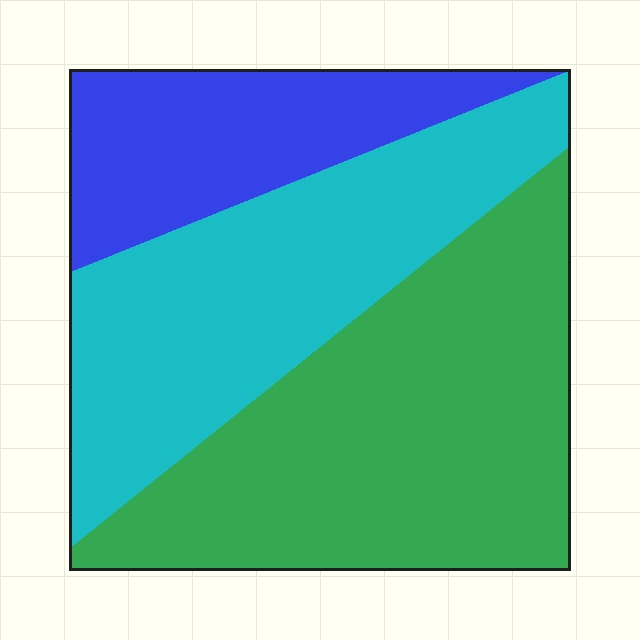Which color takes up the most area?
Green, at roughly 45%.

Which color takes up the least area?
Blue, at roughly 20%.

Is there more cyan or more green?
Green.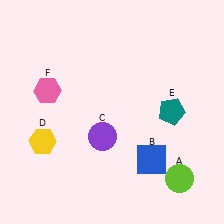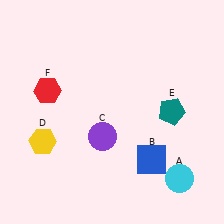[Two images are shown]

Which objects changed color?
A changed from lime to cyan. F changed from pink to red.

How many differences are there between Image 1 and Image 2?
There are 2 differences between the two images.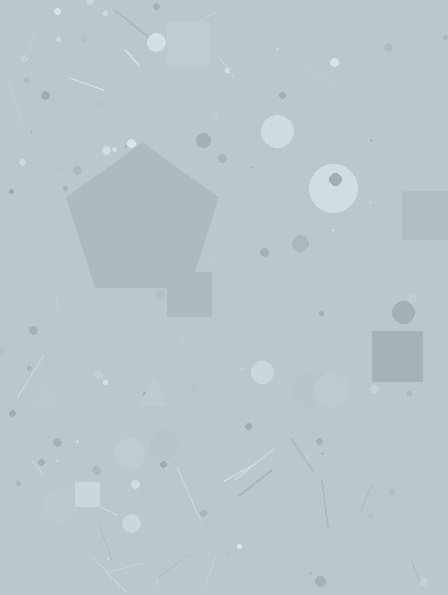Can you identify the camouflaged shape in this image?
The camouflaged shape is a pentagon.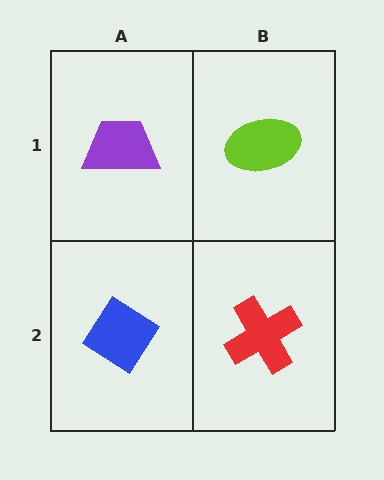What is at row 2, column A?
A blue diamond.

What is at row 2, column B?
A red cross.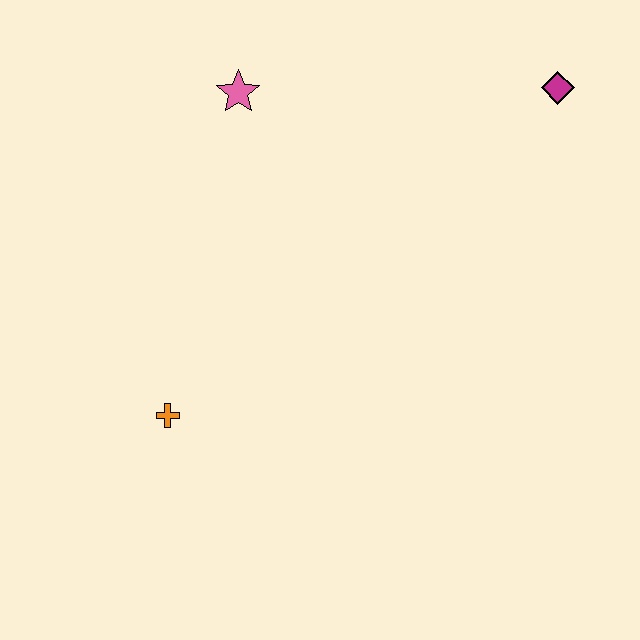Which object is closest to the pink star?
The magenta diamond is closest to the pink star.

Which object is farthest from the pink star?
The orange cross is farthest from the pink star.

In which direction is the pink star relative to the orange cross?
The pink star is above the orange cross.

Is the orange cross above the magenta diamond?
No